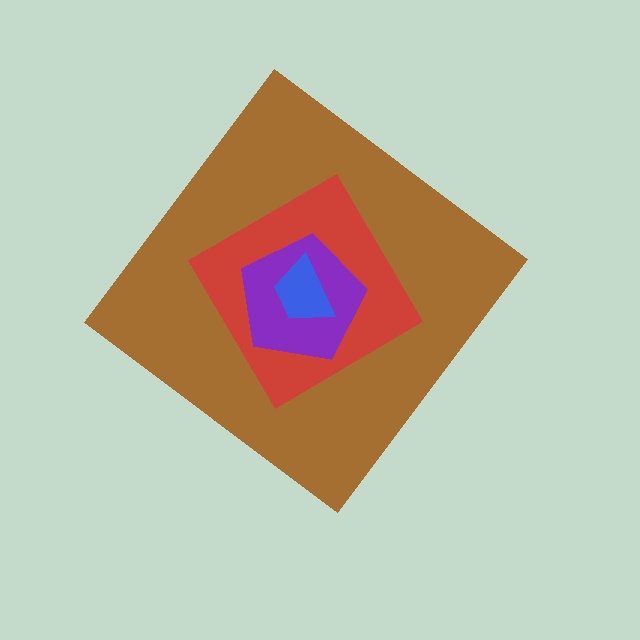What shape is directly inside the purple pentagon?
The blue trapezoid.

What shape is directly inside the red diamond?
The purple pentagon.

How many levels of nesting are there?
4.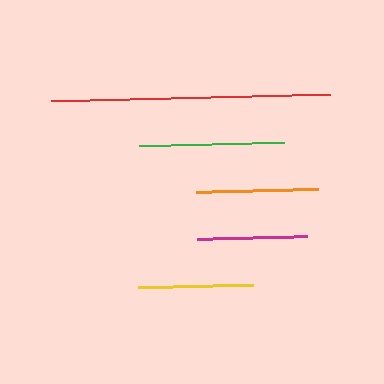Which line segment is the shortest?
The magenta line is the shortest at approximately 110 pixels.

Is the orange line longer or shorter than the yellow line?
The orange line is longer than the yellow line.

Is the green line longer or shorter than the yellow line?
The green line is longer than the yellow line.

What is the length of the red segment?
The red segment is approximately 279 pixels long.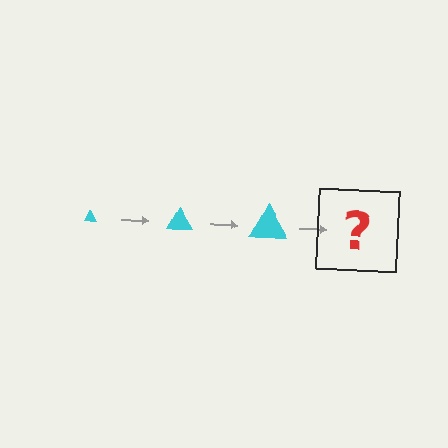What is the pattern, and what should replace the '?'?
The pattern is that the triangle gets progressively larger each step. The '?' should be a cyan triangle, larger than the previous one.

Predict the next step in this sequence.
The next step is a cyan triangle, larger than the previous one.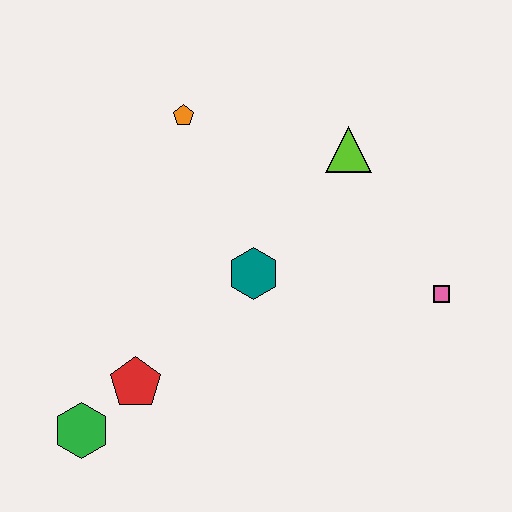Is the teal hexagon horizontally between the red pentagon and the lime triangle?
Yes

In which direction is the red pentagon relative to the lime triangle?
The red pentagon is below the lime triangle.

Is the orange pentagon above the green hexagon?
Yes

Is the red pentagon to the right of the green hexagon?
Yes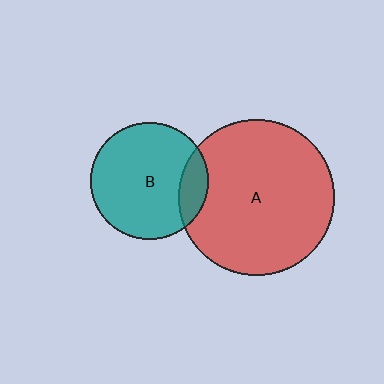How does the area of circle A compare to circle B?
Approximately 1.8 times.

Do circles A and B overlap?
Yes.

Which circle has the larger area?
Circle A (red).